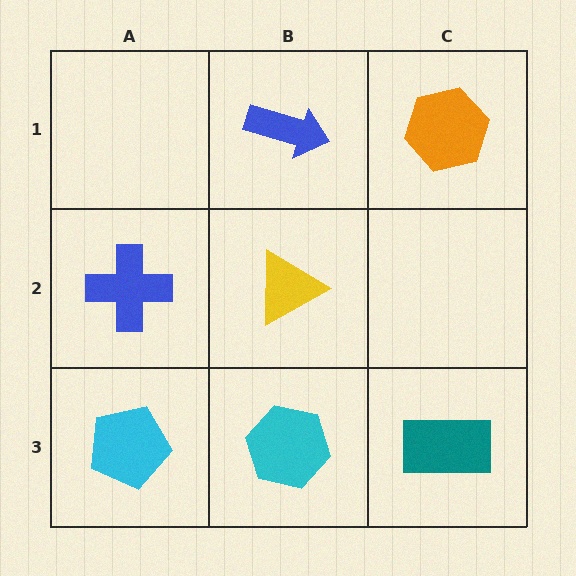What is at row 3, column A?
A cyan pentagon.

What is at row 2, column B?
A yellow triangle.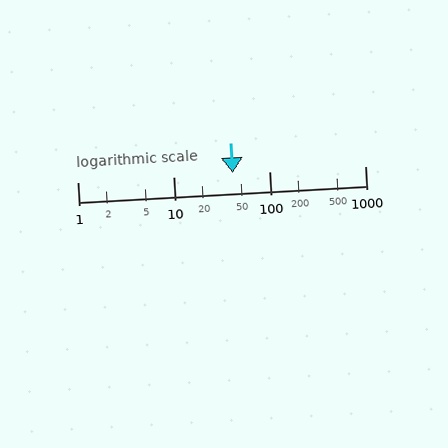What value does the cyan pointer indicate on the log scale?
The pointer indicates approximately 42.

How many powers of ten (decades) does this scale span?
The scale spans 3 decades, from 1 to 1000.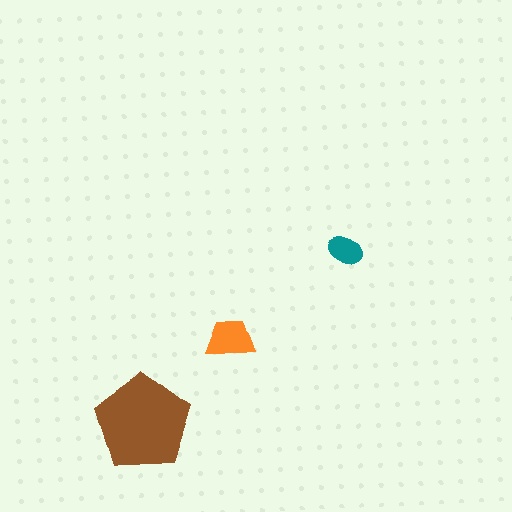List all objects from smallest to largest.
The teal ellipse, the orange trapezoid, the brown pentagon.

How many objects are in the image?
There are 3 objects in the image.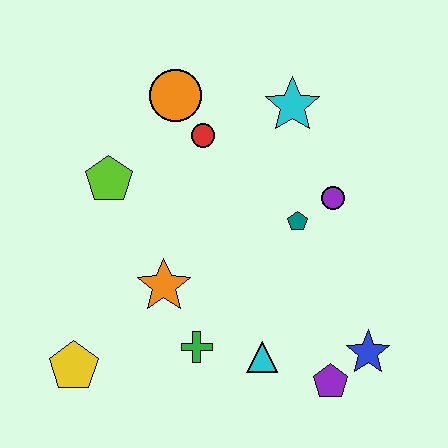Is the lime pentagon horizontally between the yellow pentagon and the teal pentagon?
Yes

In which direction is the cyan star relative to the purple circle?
The cyan star is above the purple circle.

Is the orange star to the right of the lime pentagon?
Yes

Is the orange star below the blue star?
No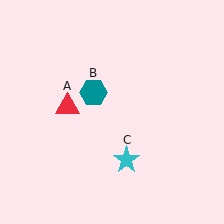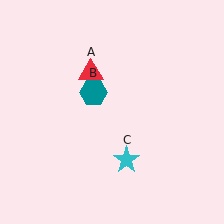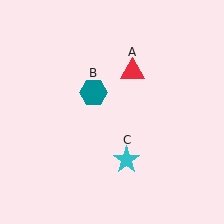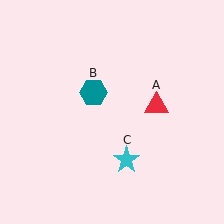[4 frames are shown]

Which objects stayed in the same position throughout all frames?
Teal hexagon (object B) and cyan star (object C) remained stationary.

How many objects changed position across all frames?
1 object changed position: red triangle (object A).